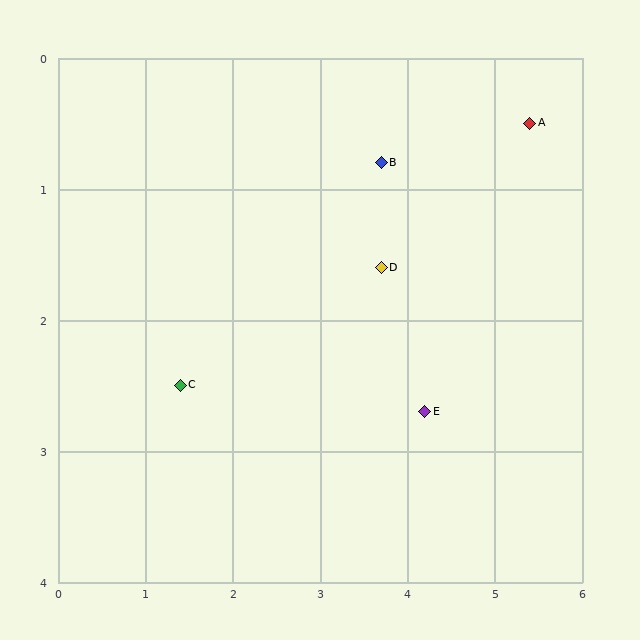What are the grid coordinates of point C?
Point C is at approximately (1.4, 2.5).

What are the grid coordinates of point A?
Point A is at approximately (5.4, 0.5).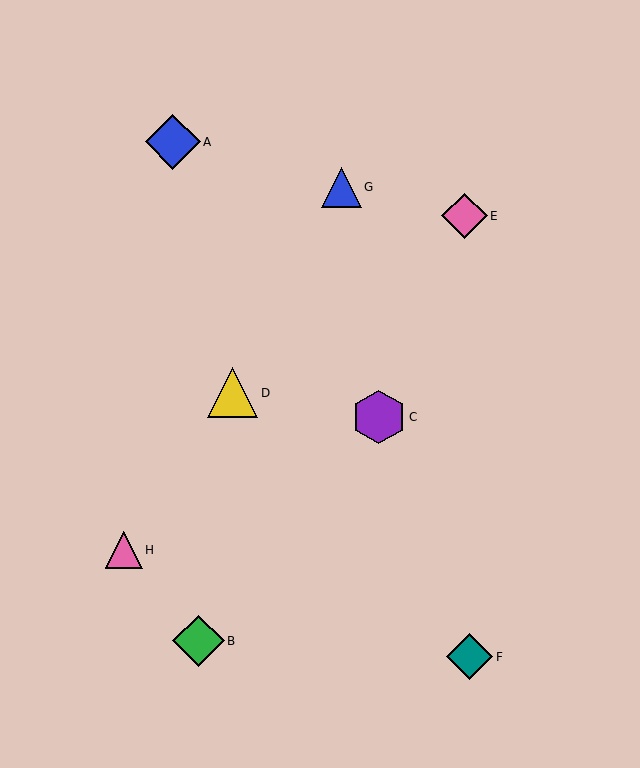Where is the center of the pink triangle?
The center of the pink triangle is at (124, 550).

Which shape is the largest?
The blue diamond (labeled A) is the largest.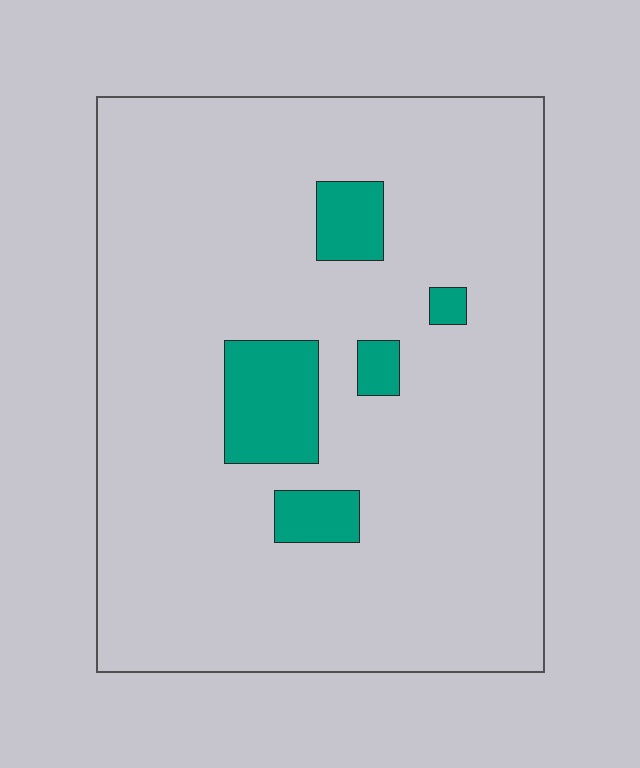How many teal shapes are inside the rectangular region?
5.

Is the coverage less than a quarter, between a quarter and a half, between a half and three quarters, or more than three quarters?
Less than a quarter.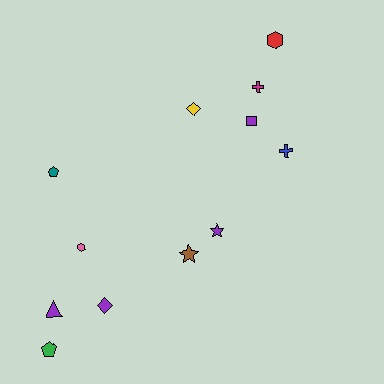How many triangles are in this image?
There is 1 triangle.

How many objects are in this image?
There are 12 objects.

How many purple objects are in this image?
There are 4 purple objects.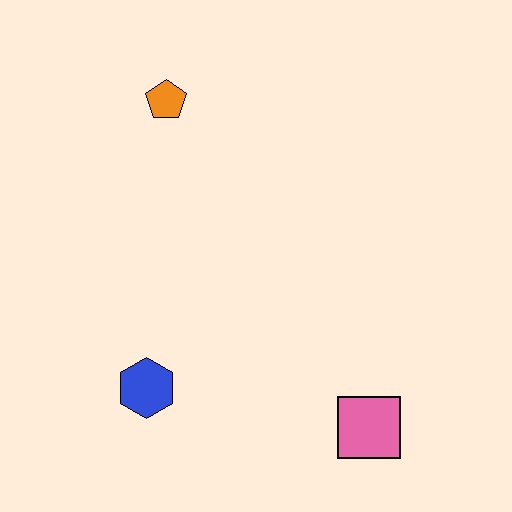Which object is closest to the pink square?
The blue hexagon is closest to the pink square.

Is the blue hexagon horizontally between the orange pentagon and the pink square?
No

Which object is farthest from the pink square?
The orange pentagon is farthest from the pink square.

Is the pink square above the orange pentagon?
No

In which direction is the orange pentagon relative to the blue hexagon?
The orange pentagon is above the blue hexagon.